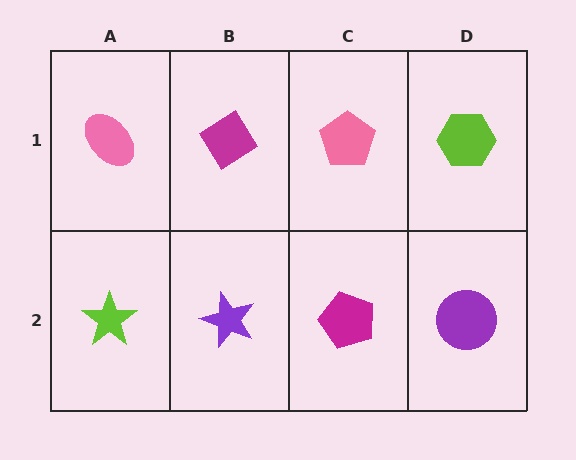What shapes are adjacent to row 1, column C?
A magenta pentagon (row 2, column C), a magenta diamond (row 1, column B), a lime hexagon (row 1, column D).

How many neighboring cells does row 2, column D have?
2.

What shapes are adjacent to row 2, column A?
A pink ellipse (row 1, column A), a purple star (row 2, column B).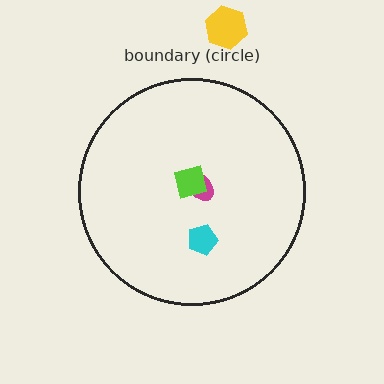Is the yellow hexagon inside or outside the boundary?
Outside.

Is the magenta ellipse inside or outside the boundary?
Inside.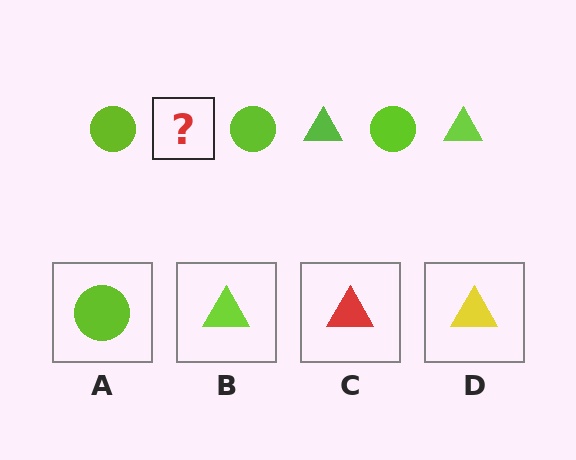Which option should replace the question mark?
Option B.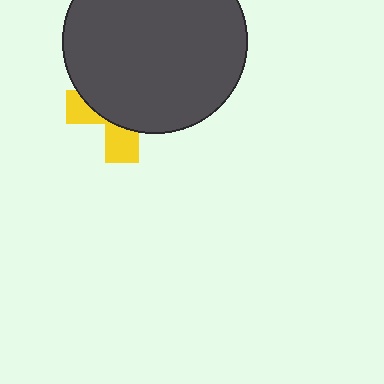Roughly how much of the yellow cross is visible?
A small part of it is visible (roughly 32%).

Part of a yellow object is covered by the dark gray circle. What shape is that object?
It is a cross.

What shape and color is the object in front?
The object in front is a dark gray circle.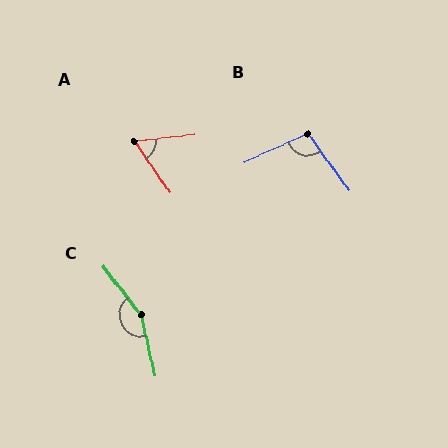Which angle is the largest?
C, at approximately 155 degrees.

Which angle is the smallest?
A, at approximately 61 degrees.